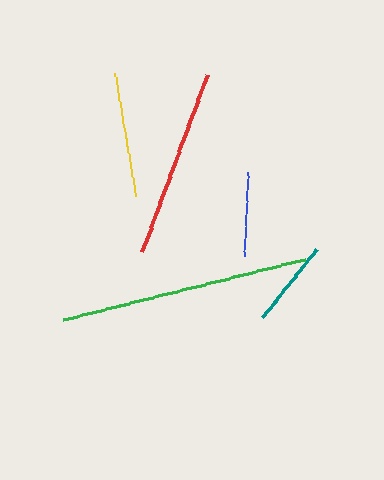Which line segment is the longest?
The green line is the longest at approximately 249 pixels.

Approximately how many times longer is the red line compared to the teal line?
The red line is approximately 2.2 times the length of the teal line.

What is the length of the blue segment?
The blue segment is approximately 84 pixels long.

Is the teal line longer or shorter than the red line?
The red line is longer than the teal line.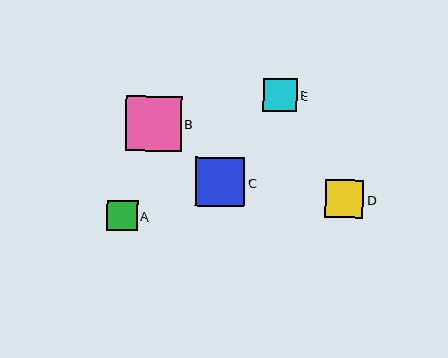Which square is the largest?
Square B is the largest with a size of approximately 56 pixels.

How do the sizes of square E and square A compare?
Square E and square A are approximately the same size.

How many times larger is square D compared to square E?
Square D is approximately 1.1 times the size of square E.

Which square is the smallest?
Square A is the smallest with a size of approximately 31 pixels.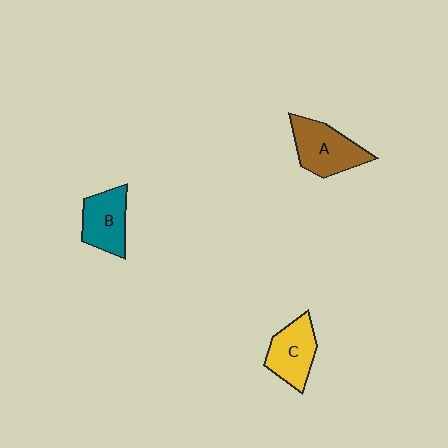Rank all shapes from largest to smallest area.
From largest to smallest: A (brown), C (yellow), B (teal).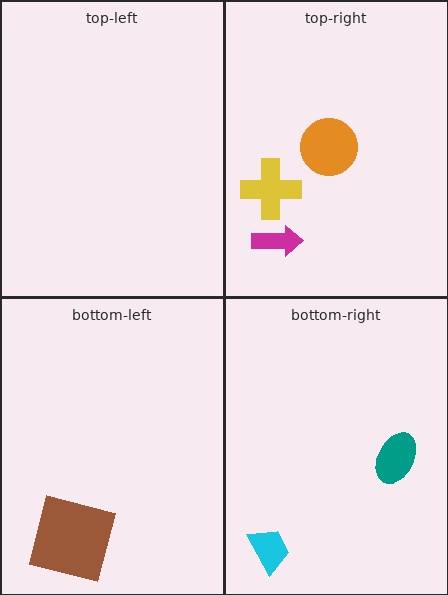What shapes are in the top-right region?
The yellow cross, the orange circle, the magenta arrow.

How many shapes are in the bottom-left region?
1.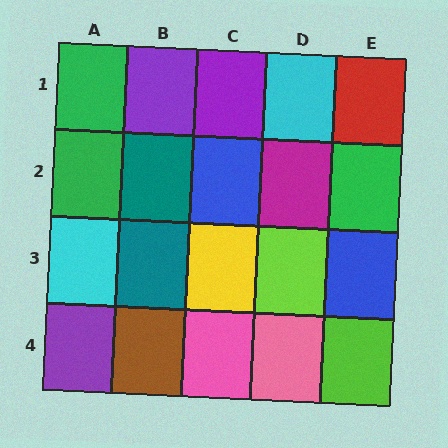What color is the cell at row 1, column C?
Purple.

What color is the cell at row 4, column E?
Lime.